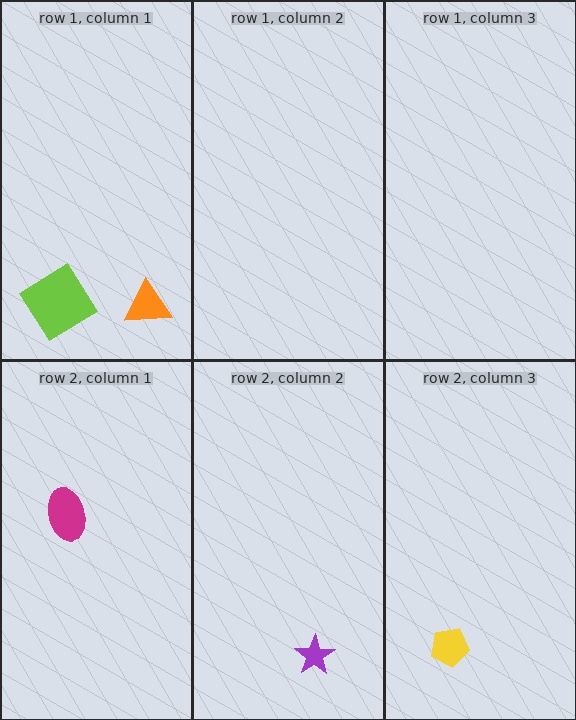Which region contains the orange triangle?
The row 1, column 1 region.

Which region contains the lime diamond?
The row 1, column 1 region.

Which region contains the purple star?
The row 2, column 2 region.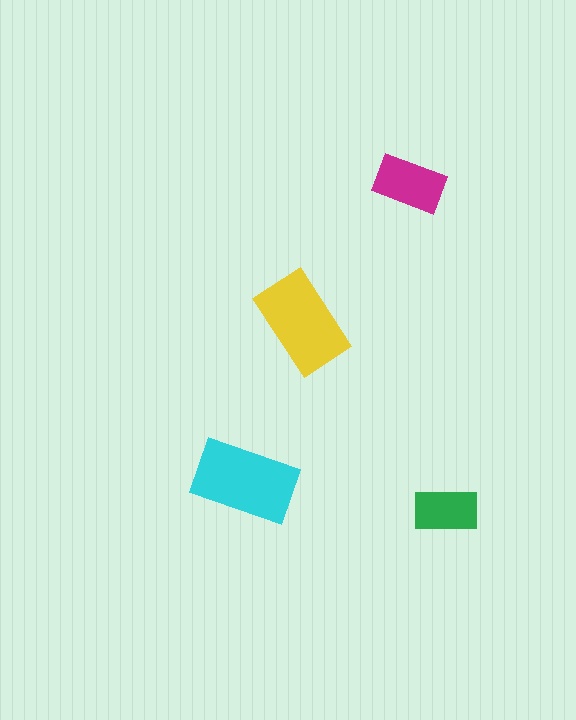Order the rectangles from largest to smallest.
the cyan one, the yellow one, the magenta one, the green one.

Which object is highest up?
The magenta rectangle is topmost.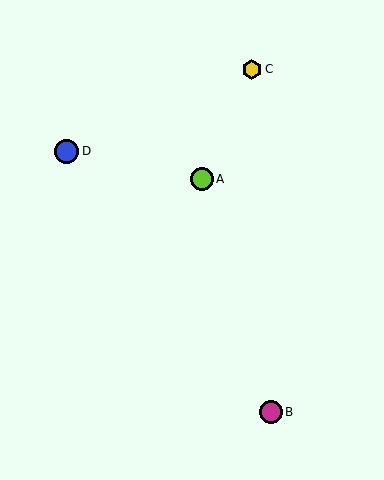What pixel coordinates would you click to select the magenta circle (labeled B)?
Click at (271, 412) to select the magenta circle B.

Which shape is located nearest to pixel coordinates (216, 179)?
The lime circle (labeled A) at (202, 179) is nearest to that location.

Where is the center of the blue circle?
The center of the blue circle is at (67, 151).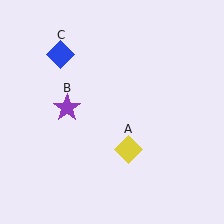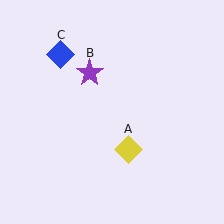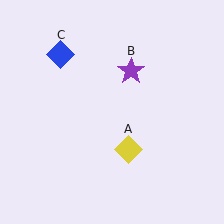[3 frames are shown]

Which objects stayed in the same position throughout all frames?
Yellow diamond (object A) and blue diamond (object C) remained stationary.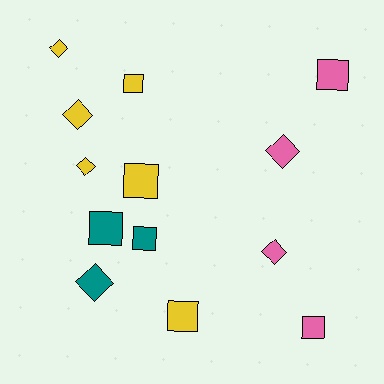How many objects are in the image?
There are 13 objects.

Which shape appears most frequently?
Square, with 7 objects.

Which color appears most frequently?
Yellow, with 6 objects.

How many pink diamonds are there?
There are 2 pink diamonds.